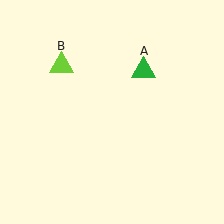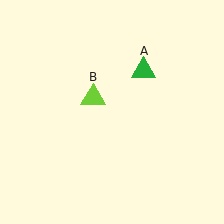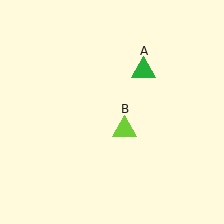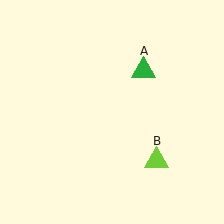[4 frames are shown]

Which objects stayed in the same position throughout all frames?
Green triangle (object A) remained stationary.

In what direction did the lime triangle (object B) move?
The lime triangle (object B) moved down and to the right.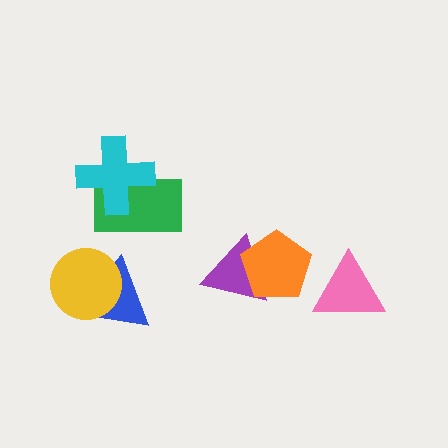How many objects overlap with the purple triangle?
1 object overlaps with the purple triangle.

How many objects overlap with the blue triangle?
1 object overlaps with the blue triangle.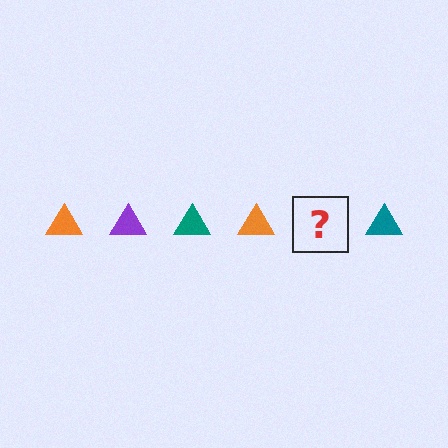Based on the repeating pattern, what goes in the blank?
The blank should be a purple triangle.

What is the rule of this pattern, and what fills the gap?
The rule is that the pattern cycles through orange, purple, teal triangles. The gap should be filled with a purple triangle.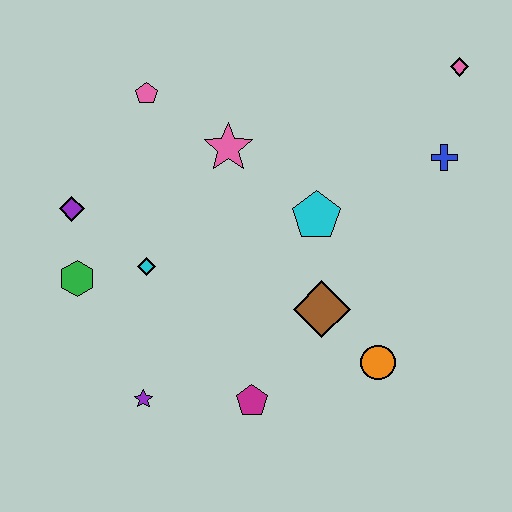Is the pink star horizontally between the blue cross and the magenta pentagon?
No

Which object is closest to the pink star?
The pink pentagon is closest to the pink star.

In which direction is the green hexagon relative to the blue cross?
The green hexagon is to the left of the blue cross.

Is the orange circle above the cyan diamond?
No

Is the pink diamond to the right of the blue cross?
Yes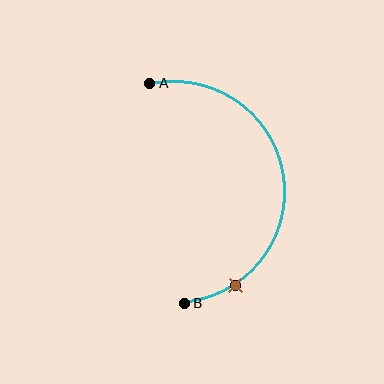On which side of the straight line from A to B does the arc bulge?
The arc bulges to the right of the straight line connecting A and B.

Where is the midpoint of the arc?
The arc midpoint is the point on the curve farthest from the straight line joining A and B. It sits to the right of that line.